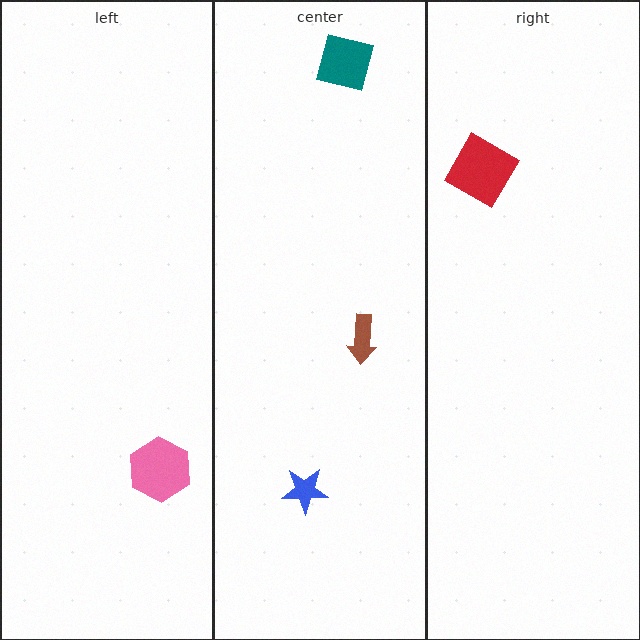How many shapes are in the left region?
1.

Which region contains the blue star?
The center region.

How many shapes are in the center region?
3.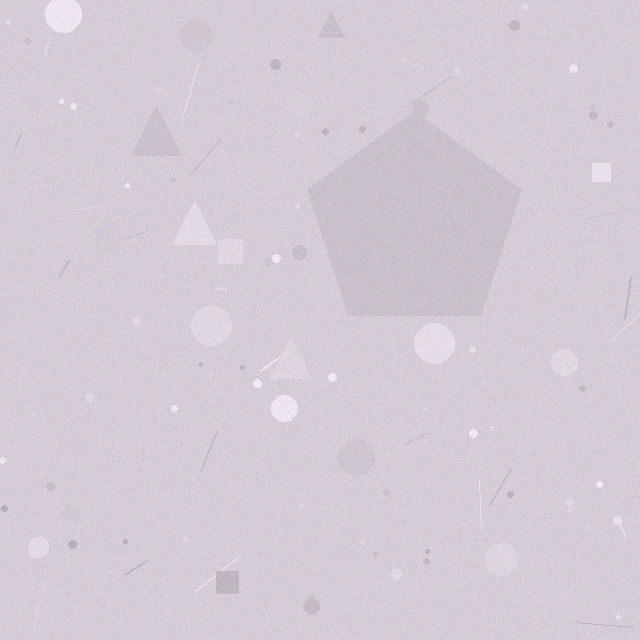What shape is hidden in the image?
A pentagon is hidden in the image.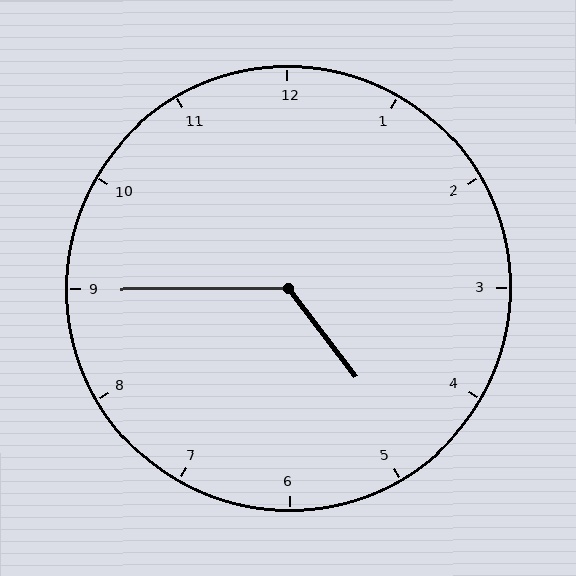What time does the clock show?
4:45.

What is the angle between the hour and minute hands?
Approximately 128 degrees.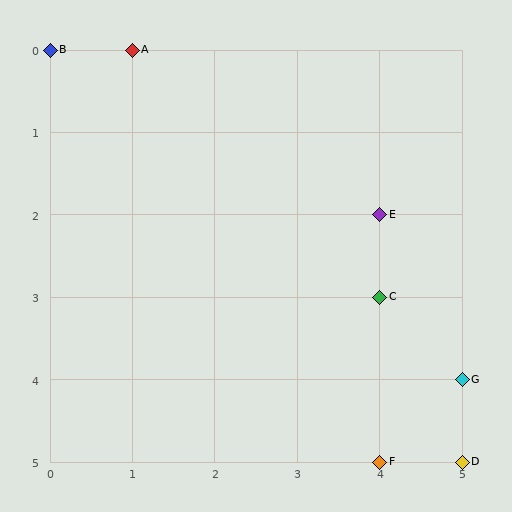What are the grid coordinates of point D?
Point D is at grid coordinates (5, 5).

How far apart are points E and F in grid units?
Points E and F are 3 rows apart.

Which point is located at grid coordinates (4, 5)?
Point F is at (4, 5).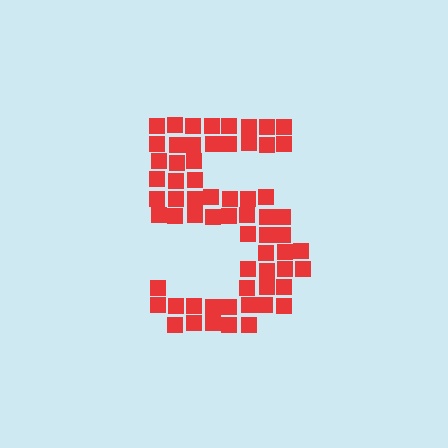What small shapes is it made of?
It is made of small squares.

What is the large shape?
The large shape is the digit 5.